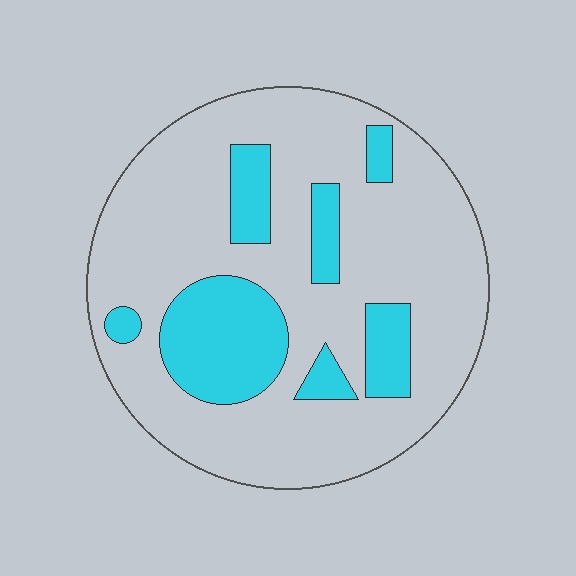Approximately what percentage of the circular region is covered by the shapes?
Approximately 25%.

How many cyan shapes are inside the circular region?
7.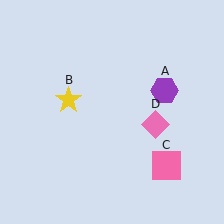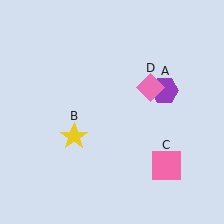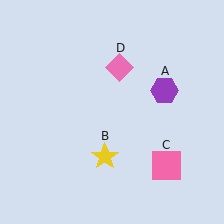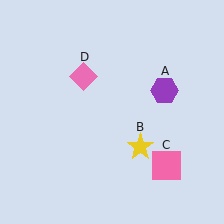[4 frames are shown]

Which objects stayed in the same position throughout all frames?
Purple hexagon (object A) and pink square (object C) remained stationary.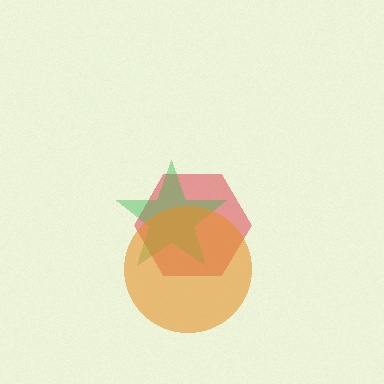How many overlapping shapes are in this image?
There are 3 overlapping shapes in the image.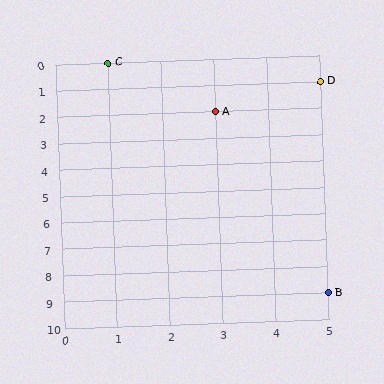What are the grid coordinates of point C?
Point C is at grid coordinates (1, 0).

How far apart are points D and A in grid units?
Points D and A are 2 columns and 1 row apart (about 2.2 grid units diagonally).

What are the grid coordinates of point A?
Point A is at grid coordinates (3, 2).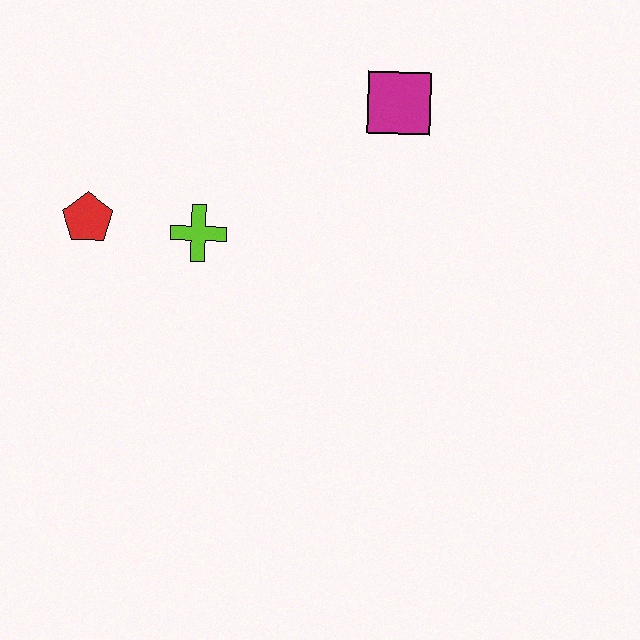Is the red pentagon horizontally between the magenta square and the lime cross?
No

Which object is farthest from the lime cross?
The magenta square is farthest from the lime cross.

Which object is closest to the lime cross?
The red pentagon is closest to the lime cross.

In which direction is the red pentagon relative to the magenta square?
The red pentagon is to the left of the magenta square.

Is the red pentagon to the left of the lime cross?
Yes